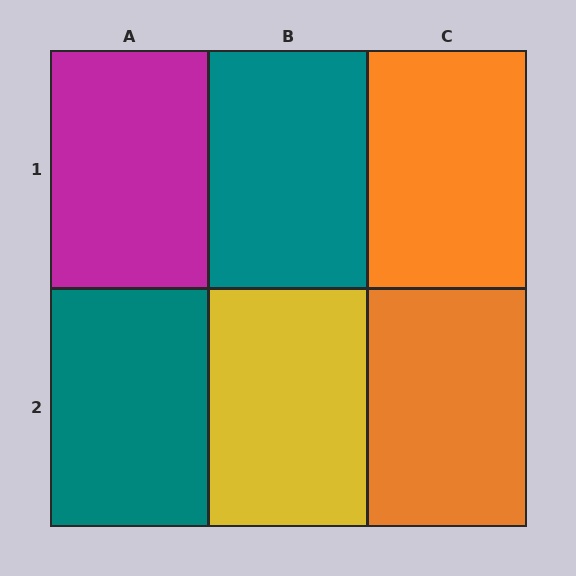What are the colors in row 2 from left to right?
Teal, yellow, orange.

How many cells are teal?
2 cells are teal.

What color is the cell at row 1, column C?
Orange.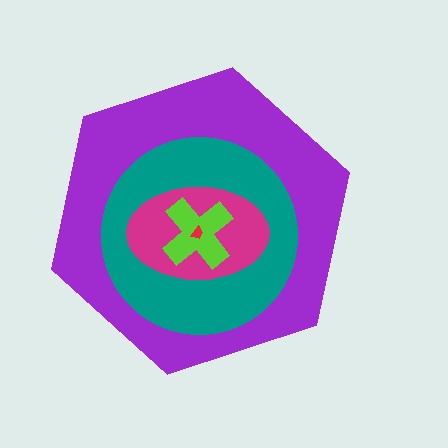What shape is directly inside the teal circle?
The magenta ellipse.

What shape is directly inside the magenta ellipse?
The lime cross.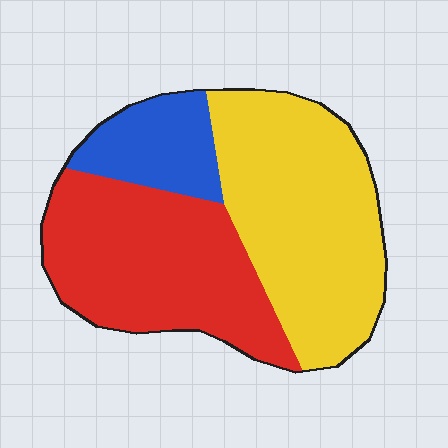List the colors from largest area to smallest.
From largest to smallest: yellow, red, blue.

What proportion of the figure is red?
Red takes up about two fifths (2/5) of the figure.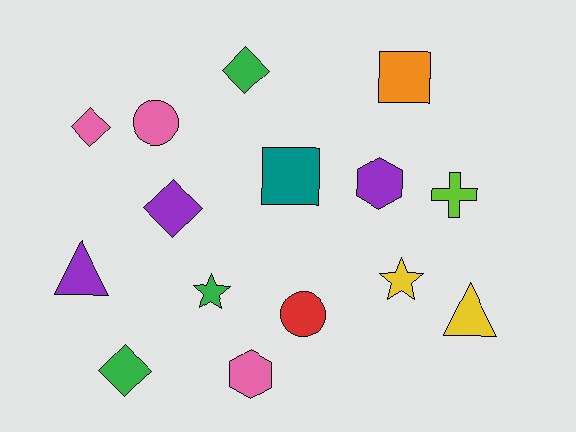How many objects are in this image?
There are 15 objects.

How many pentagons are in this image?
There are no pentagons.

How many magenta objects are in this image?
There are no magenta objects.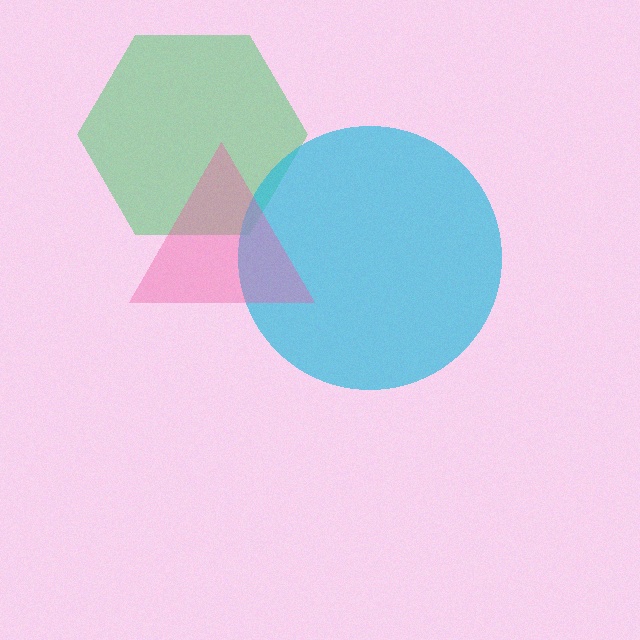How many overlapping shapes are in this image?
There are 3 overlapping shapes in the image.